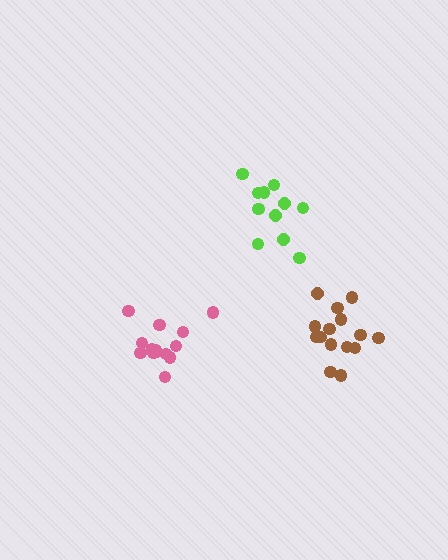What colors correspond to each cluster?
The clusters are colored: lime, pink, brown.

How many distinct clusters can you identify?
There are 3 distinct clusters.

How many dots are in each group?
Group 1: 11 dots, Group 2: 14 dots, Group 3: 15 dots (40 total).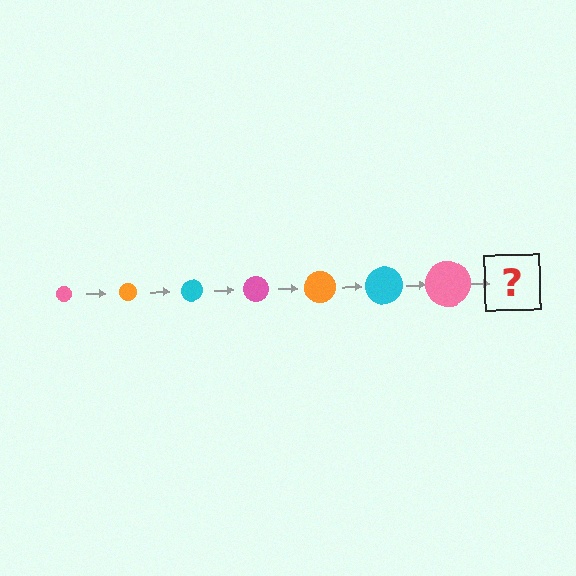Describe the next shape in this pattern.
It should be an orange circle, larger than the previous one.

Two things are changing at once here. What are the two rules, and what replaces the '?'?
The two rules are that the circle grows larger each step and the color cycles through pink, orange, and cyan. The '?' should be an orange circle, larger than the previous one.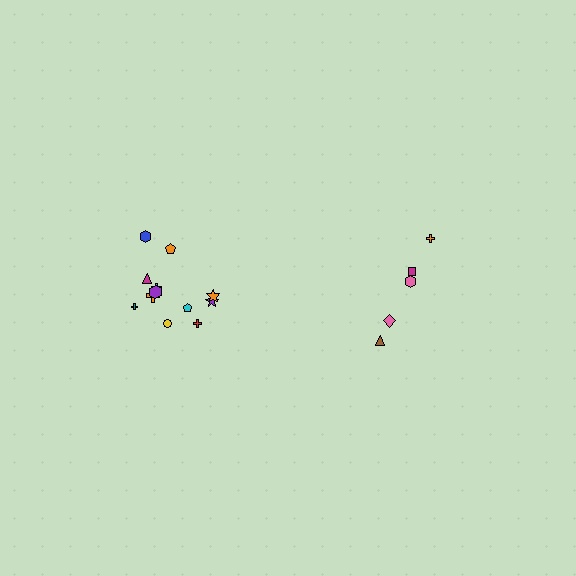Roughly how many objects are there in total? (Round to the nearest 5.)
Roughly 15 objects in total.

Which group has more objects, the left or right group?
The left group.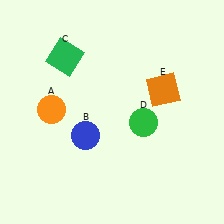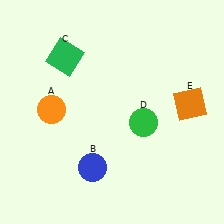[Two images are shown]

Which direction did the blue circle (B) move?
The blue circle (B) moved down.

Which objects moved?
The objects that moved are: the blue circle (B), the orange square (E).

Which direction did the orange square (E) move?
The orange square (E) moved right.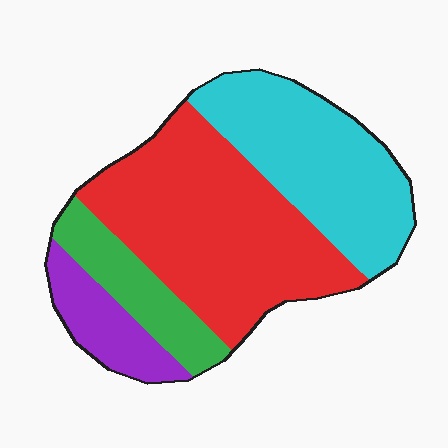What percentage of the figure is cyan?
Cyan covers 31% of the figure.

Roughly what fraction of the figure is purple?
Purple covers 11% of the figure.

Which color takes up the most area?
Red, at roughly 45%.